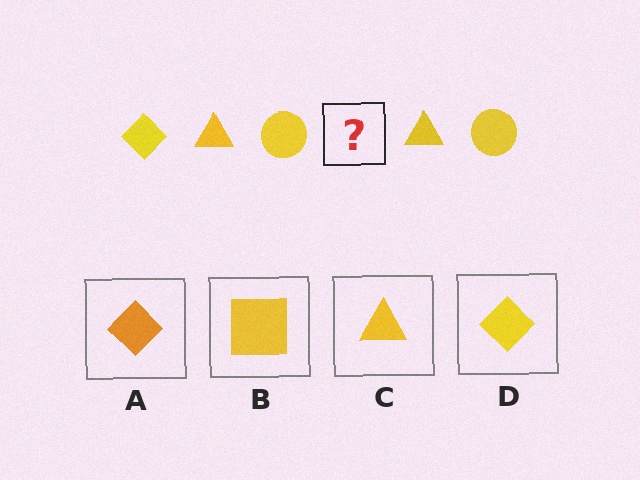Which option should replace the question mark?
Option D.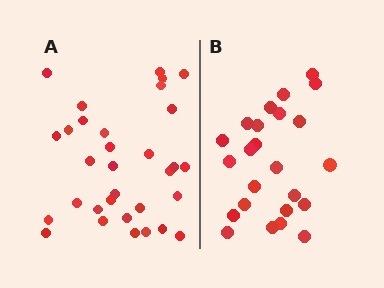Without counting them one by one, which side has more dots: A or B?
Region A (the left region) has more dots.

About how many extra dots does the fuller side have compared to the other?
Region A has roughly 8 or so more dots than region B.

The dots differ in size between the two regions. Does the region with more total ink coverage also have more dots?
No. Region B has more total ink coverage because its dots are larger, but region A actually contains more individual dots. Total area can be misleading — the number of items is what matters here.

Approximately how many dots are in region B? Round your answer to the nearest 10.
About 20 dots. (The exact count is 24, which rounds to 20.)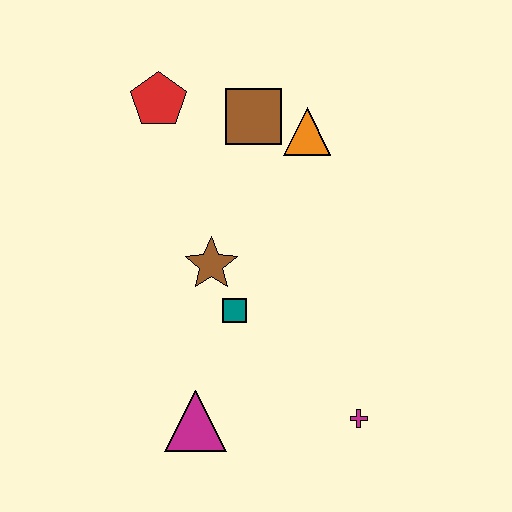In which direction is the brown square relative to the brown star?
The brown square is above the brown star.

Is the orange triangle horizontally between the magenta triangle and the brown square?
No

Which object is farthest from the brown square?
The magenta cross is farthest from the brown square.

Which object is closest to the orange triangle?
The brown square is closest to the orange triangle.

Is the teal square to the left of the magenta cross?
Yes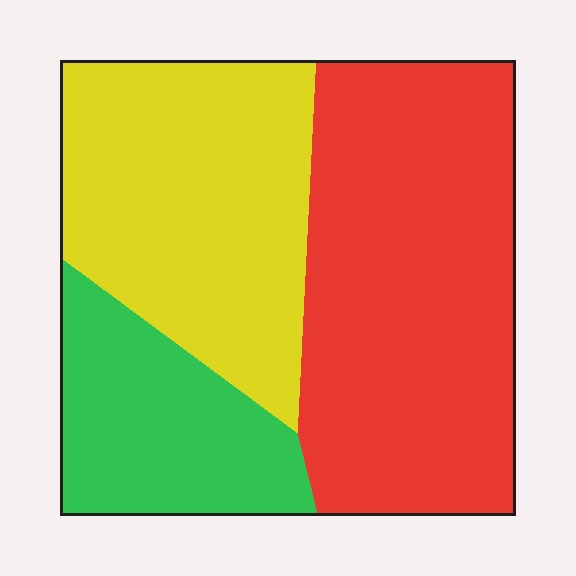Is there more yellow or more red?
Red.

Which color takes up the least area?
Green, at roughly 20%.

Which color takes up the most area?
Red, at roughly 45%.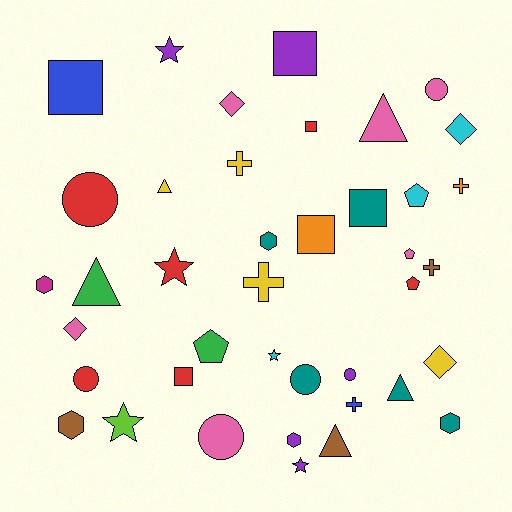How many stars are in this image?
There are 5 stars.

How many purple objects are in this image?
There are 5 purple objects.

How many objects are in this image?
There are 40 objects.